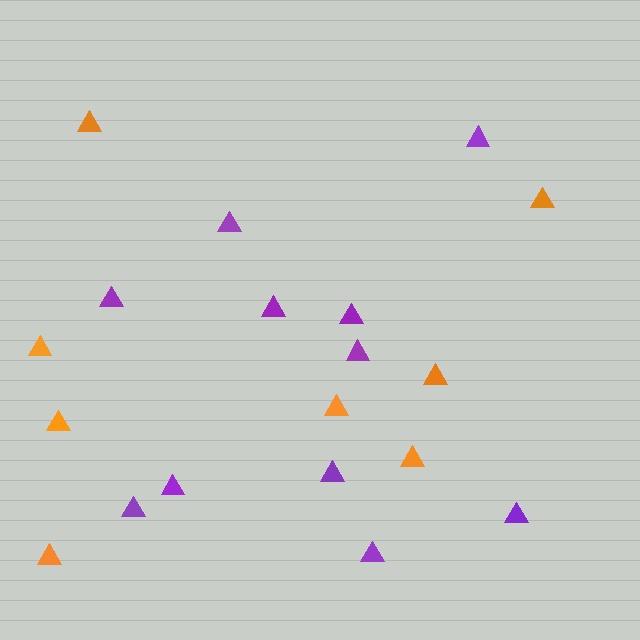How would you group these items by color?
There are 2 groups: one group of purple triangles (11) and one group of orange triangles (8).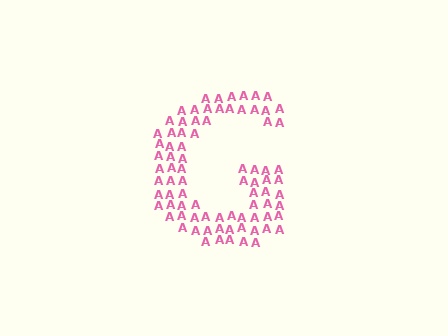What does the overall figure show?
The overall figure shows the letter G.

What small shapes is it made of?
It is made of small letter A's.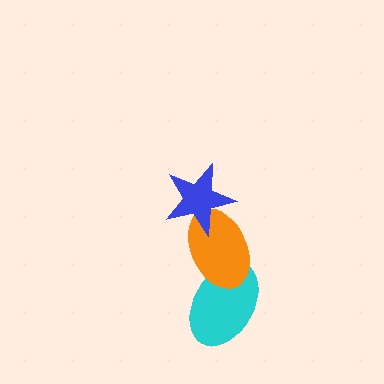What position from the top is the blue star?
The blue star is 1st from the top.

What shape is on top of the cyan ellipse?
The orange ellipse is on top of the cyan ellipse.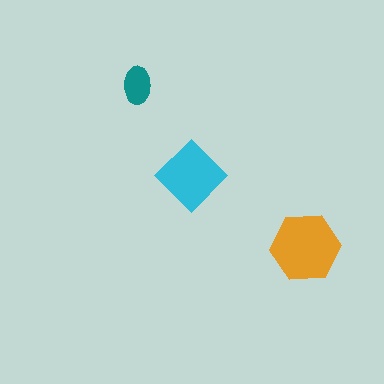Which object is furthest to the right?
The orange hexagon is rightmost.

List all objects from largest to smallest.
The orange hexagon, the cyan diamond, the teal ellipse.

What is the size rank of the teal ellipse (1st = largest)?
3rd.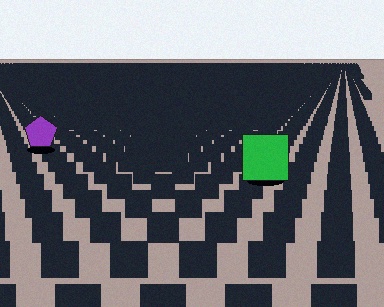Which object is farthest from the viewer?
The purple pentagon is farthest from the viewer. It appears smaller and the ground texture around it is denser.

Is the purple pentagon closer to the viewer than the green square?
No. The green square is closer — you can tell from the texture gradient: the ground texture is coarser near it.